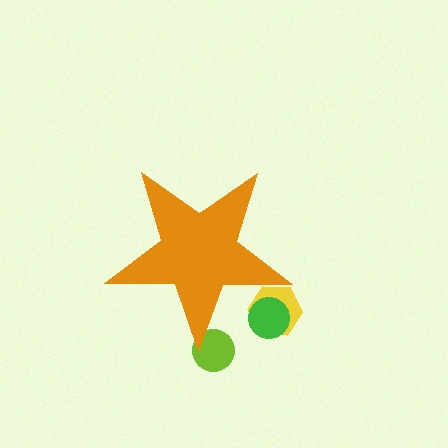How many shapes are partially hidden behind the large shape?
3 shapes are partially hidden.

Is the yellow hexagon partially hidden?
Yes, the yellow hexagon is partially hidden behind the orange star.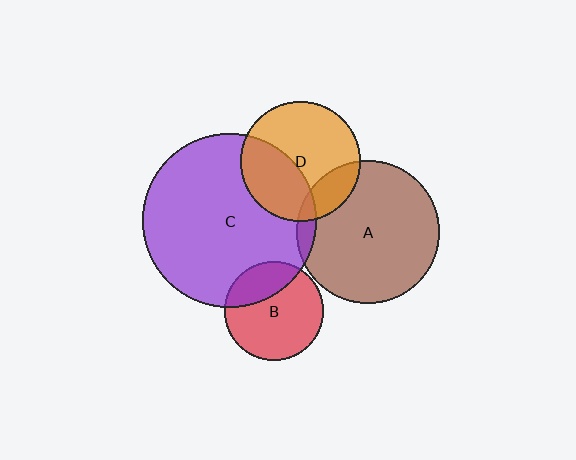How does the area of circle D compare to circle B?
Approximately 1.5 times.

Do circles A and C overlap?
Yes.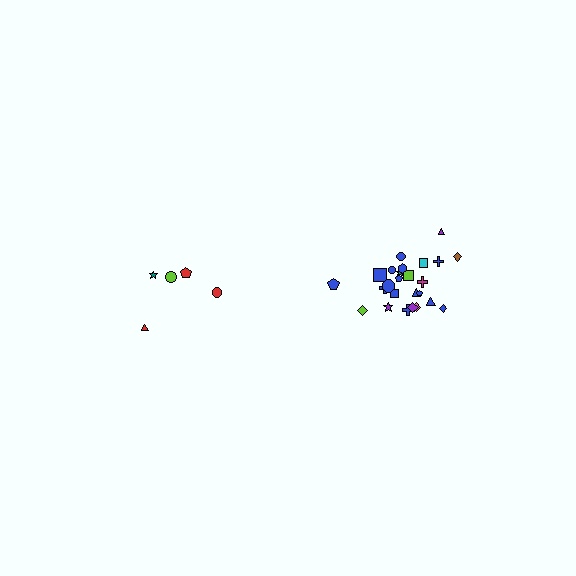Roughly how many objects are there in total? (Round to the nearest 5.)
Roughly 30 objects in total.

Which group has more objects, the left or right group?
The right group.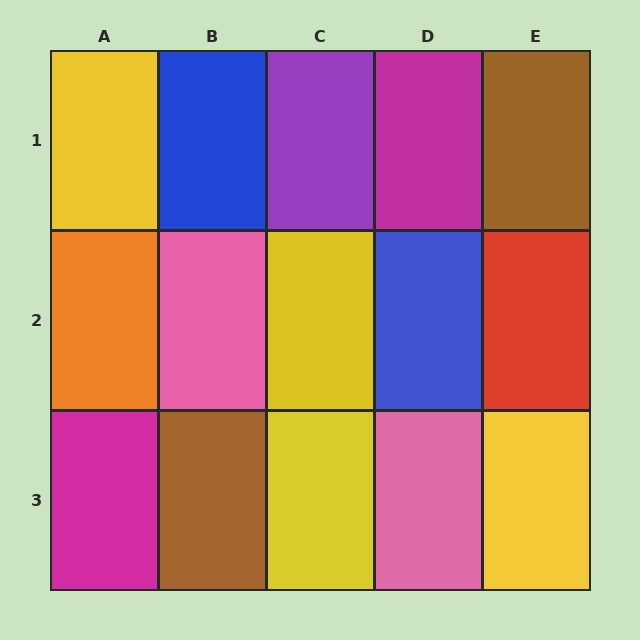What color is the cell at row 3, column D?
Pink.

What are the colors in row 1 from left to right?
Yellow, blue, purple, magenta, brown.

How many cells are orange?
1 cell is orange.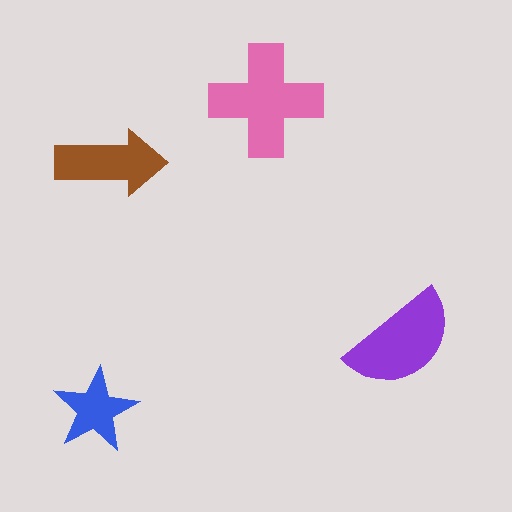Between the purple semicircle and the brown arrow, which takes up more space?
The purple semicircle.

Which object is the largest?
The pink cross.